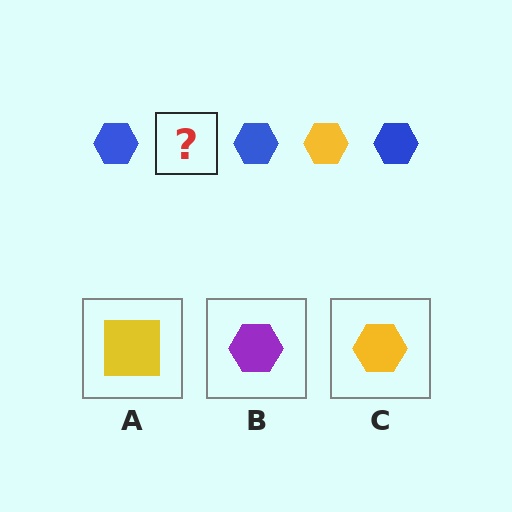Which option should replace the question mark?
Option C.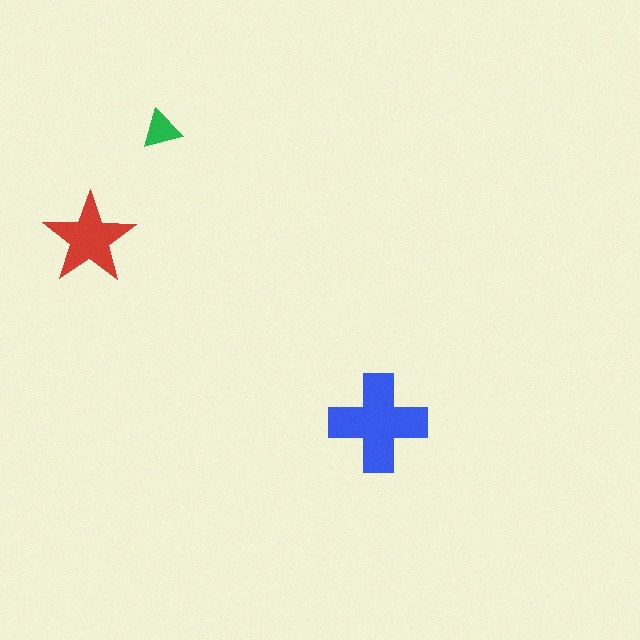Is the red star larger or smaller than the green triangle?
Larger.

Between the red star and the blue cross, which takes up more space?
The blue cross.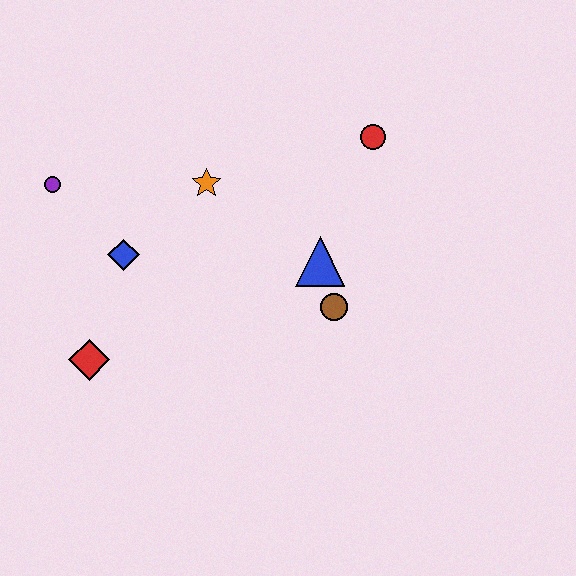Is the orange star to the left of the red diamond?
No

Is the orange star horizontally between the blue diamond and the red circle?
Yes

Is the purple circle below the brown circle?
No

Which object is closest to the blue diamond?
The purple circle is closest to the blue diamond.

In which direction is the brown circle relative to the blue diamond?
The brown circle is to the right of the blue diamond.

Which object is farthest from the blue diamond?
The red circle is farthest from the blue diamond.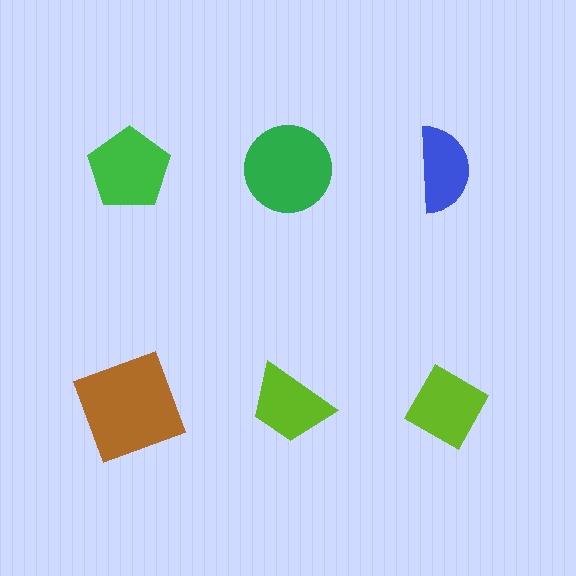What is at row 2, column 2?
A lime trapezoid.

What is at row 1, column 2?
A green circle.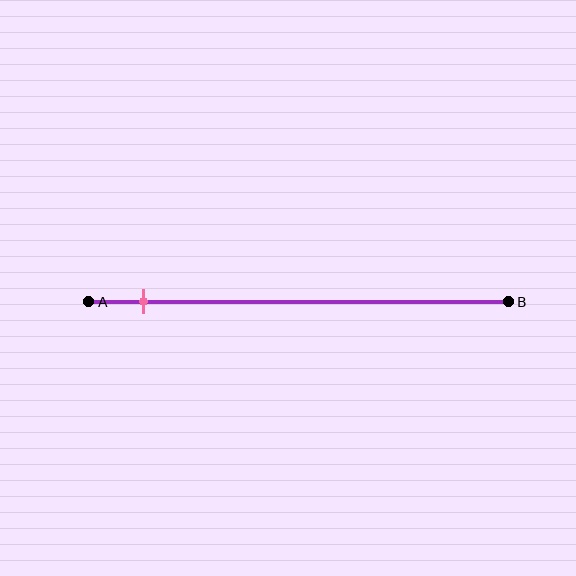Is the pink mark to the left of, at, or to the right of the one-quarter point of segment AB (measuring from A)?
The pink mark is to the left of the one-quarter point of segment AB.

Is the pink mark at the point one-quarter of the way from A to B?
No, the mark is at about 15% from A, not at the 25% one-quarter point.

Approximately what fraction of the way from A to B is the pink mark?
The pink mark is approximately 15% of the way from A to B.